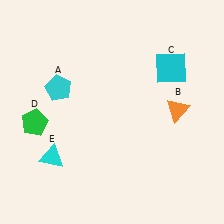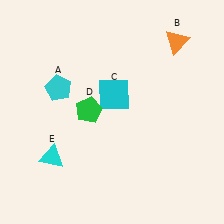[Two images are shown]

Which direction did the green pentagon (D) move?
The green pentagon (D) moved right.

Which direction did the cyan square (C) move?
The cyan square (C) moved left.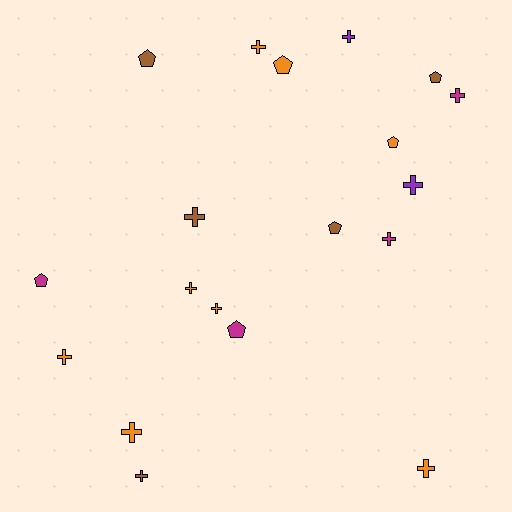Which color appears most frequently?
Orange, with 8 objects.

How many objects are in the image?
There are 19 objects.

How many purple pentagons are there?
There are no purple pentagons.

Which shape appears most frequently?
Cross, with 12 objects.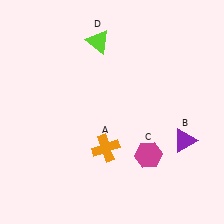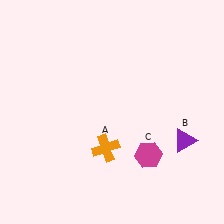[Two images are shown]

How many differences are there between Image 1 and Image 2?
There is 1 difference between the two images.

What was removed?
The lime triangle (D) was removed in Image 2.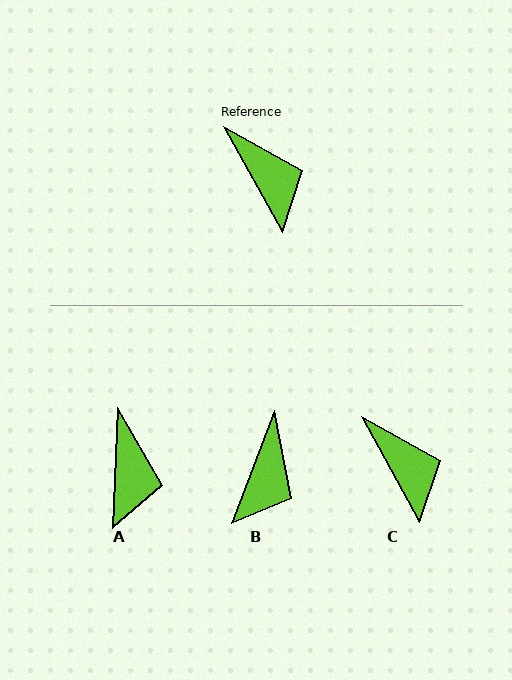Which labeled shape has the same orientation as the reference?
C.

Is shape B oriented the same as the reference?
No, it is off by about 50 degrees.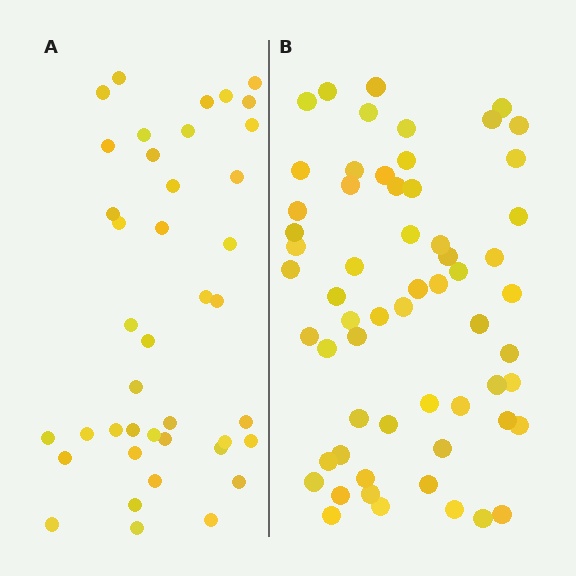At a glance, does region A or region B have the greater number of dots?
Region B (the right region) has more dots.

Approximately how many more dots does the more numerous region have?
Region B has approximately 20 more dots than region A.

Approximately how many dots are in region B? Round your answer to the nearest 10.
About 60 dots.